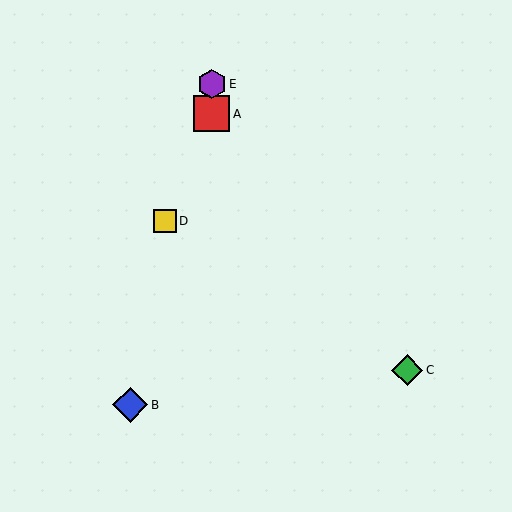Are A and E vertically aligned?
Yes, both are at x≈212.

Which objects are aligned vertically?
Objects A, E are aligned vertically.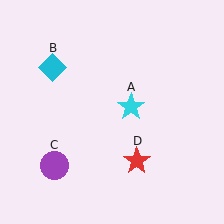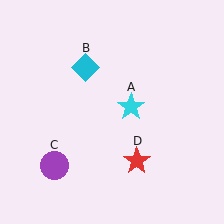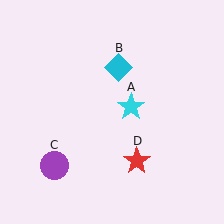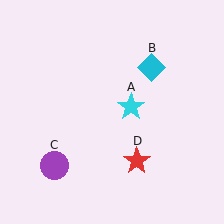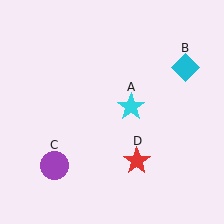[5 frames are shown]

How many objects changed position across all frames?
1 object changed position: cyan diamond (object B).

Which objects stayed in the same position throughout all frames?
Cyan star (object A) and purple circle (object C) and red star (object D) remained stationary.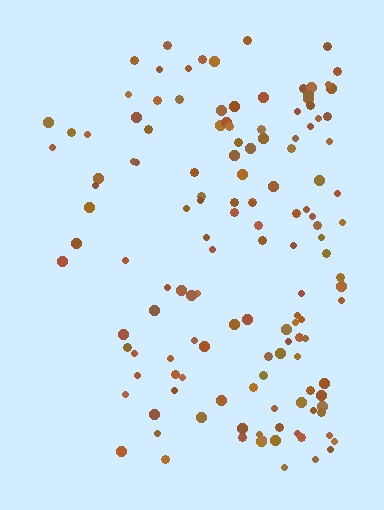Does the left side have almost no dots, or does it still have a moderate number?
Still a moderate number, just noticeably fewer than the right.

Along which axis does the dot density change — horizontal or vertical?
Horizontal.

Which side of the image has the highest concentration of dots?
The right.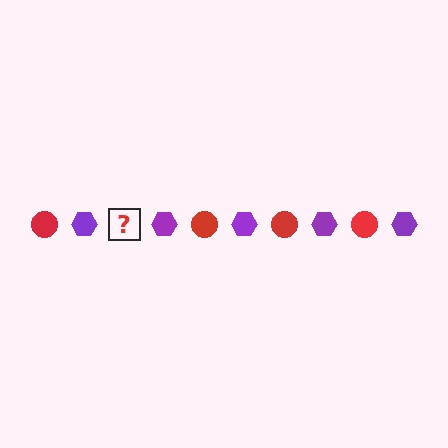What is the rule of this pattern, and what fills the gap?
The rule is that the pattern alternates between red circle and purple hexagon. The gap should be filled with a red circle.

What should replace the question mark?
The question mark should be replaced with a red circle.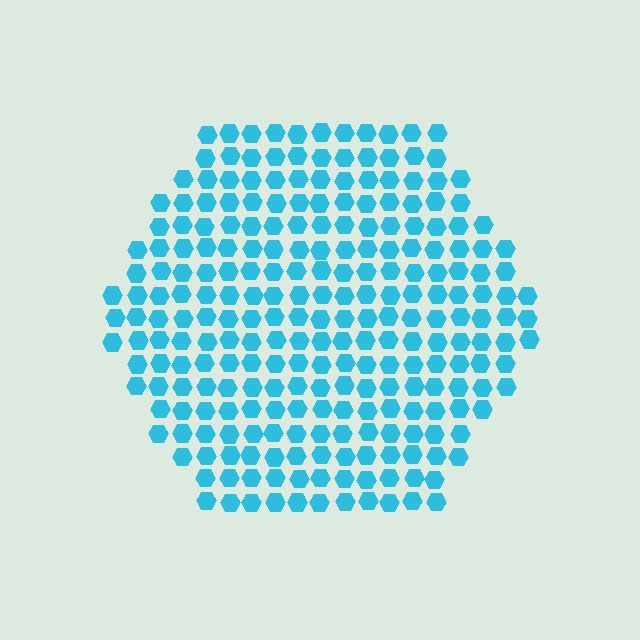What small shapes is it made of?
It is made of small hexagons.